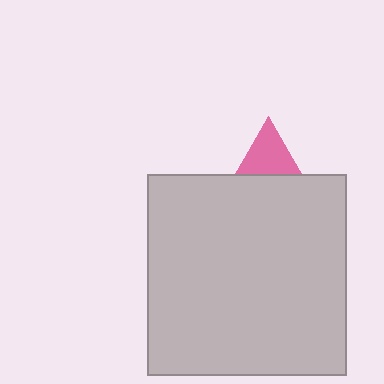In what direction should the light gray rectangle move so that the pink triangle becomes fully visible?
The light gray rectangle should move down. That is the shortest direction to clear the overlap and leave the pink triangle fully visible.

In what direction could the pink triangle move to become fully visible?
The pink triangle could move up. That would shift it out from behind the light gray rectangle entirely.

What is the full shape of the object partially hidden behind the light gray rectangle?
The partially hidden object is a pink triangle.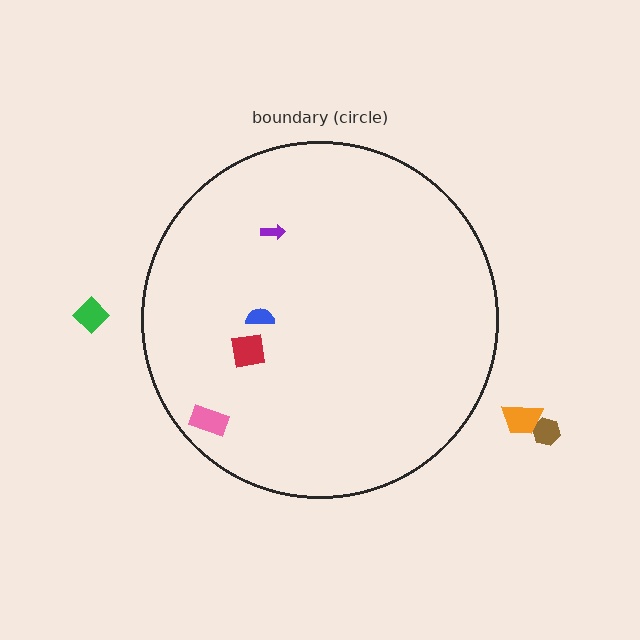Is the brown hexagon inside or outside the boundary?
Outside.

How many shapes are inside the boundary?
4 inside, 3 outside.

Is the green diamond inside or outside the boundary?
Outside.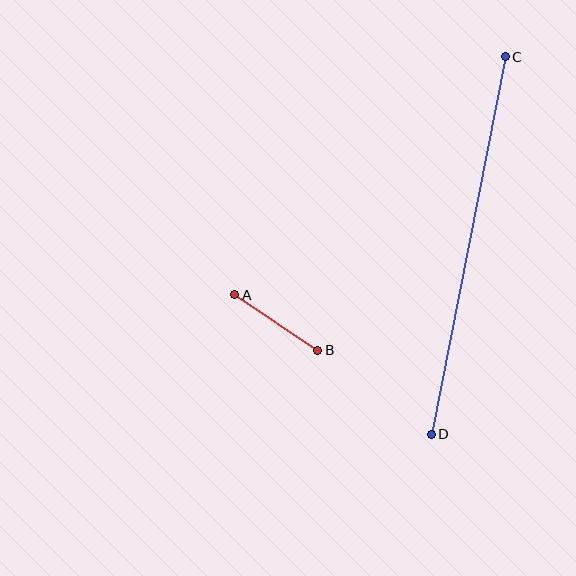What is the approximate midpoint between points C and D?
The midpoint is at approximately (468, 246) pixels.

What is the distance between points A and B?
The distance is approximately 100 pixels.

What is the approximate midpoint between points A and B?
The midpoint is at approximately (276, 322) pixels.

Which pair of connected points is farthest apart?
Points C and D are farthest apart.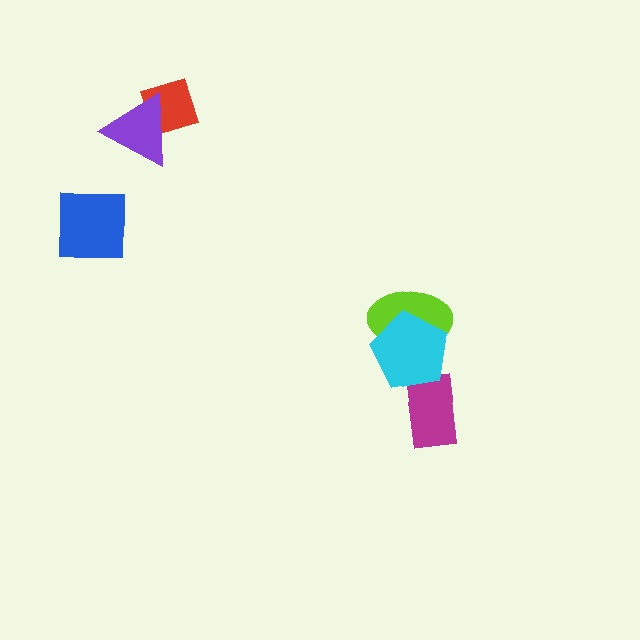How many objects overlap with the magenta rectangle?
1 object overlaps with the magenta rectangle.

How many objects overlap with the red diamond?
1 object overlaps with the red diamond.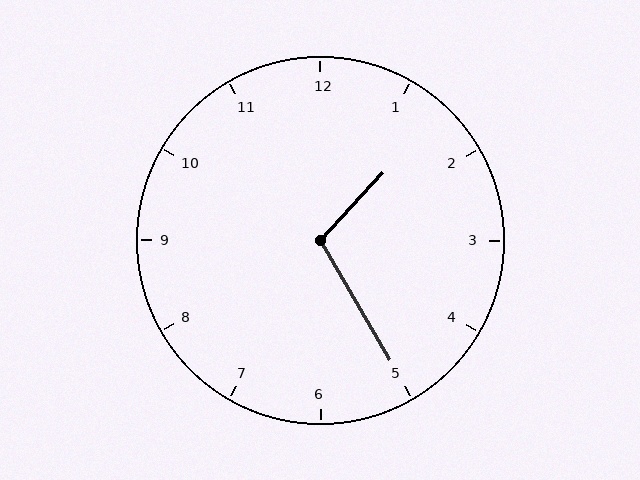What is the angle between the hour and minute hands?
Approximately 108 degrees.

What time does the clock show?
1:25.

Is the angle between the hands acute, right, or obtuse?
It is obtuse.